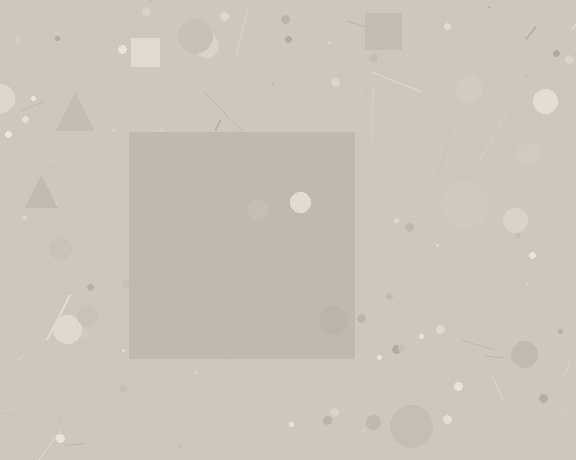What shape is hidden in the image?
A square is hidden in the image.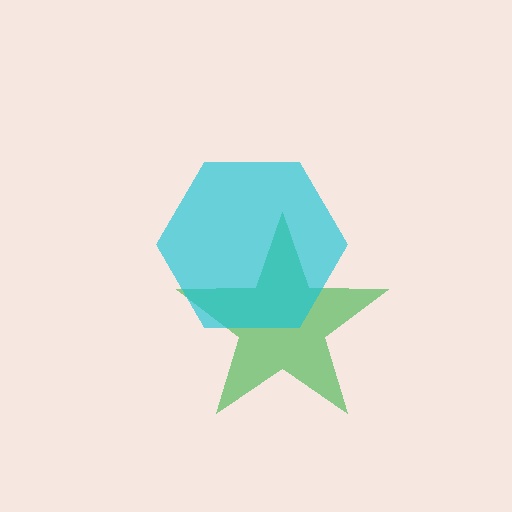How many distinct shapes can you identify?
There are 2 distinct shapes: a green star, a cyan hexagon.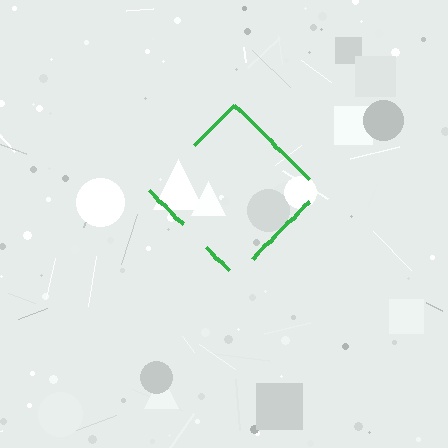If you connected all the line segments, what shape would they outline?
They would outline a diamond.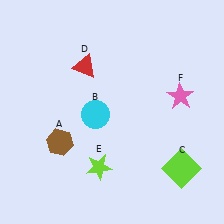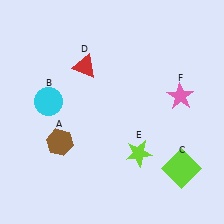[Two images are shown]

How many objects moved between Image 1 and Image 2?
2 objects moved between the two images.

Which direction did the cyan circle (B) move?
The cyan circle (B) moved left.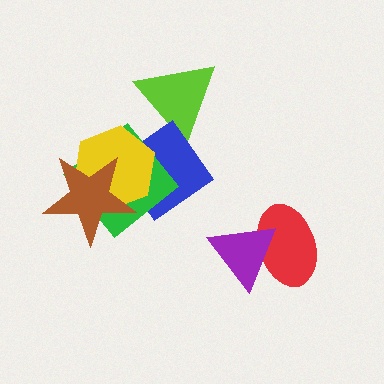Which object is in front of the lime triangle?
The blue diamond is in front of the lime triangle.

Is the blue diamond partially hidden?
Yes, it is partially covered by another shape.